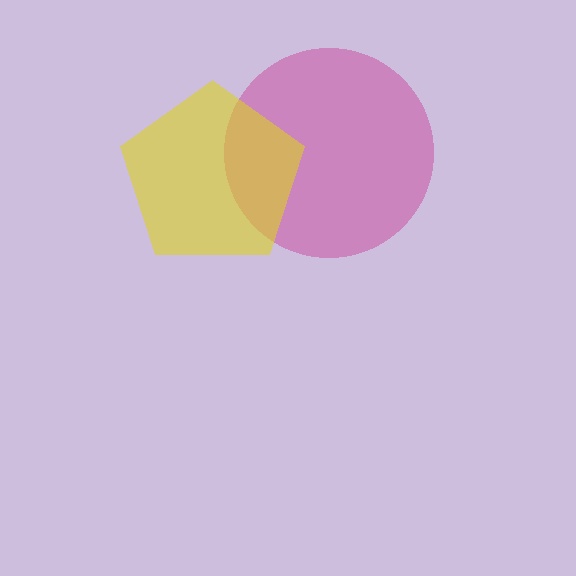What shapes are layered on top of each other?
The layered shapes are: a magenta circle, a yellow pentagon.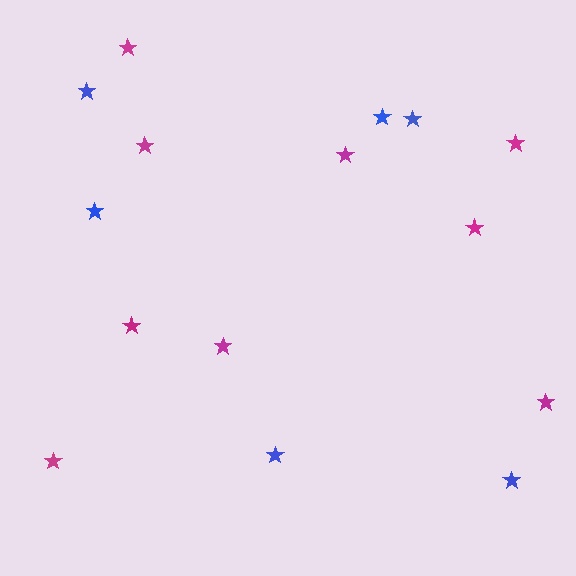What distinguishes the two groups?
There are 2 groups: one group of magenta stars (9) and one group of blue stars (6).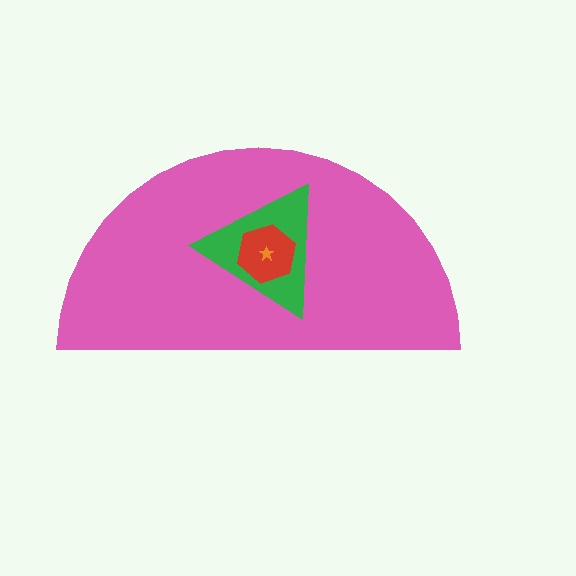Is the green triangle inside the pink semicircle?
Yes.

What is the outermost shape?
The pink semicircle.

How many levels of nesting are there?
4.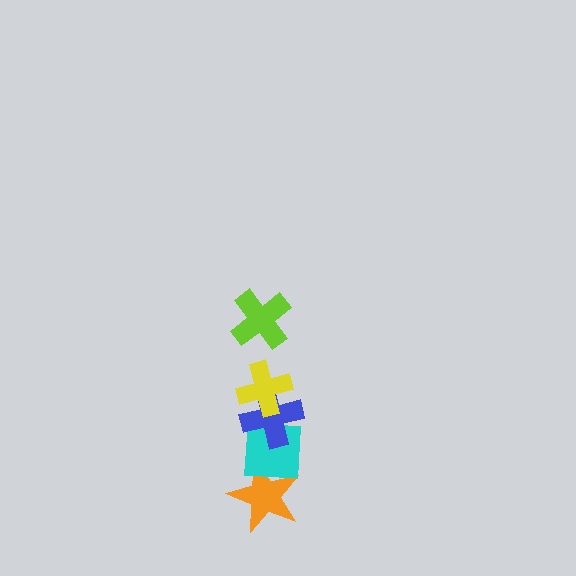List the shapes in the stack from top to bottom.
From top to bottom: the lime cross, the yellow cross, the blue cross, the cyan square, the orange star.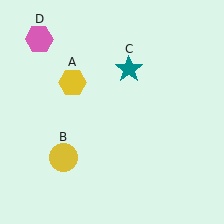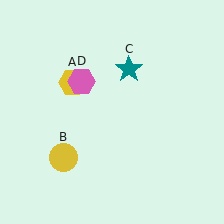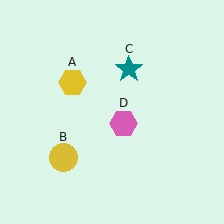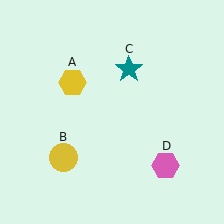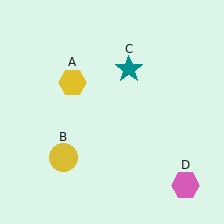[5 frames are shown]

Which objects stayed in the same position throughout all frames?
Yellow hexagon (object A) and yellow circle (object B) and teal star (object C) remained stationary.